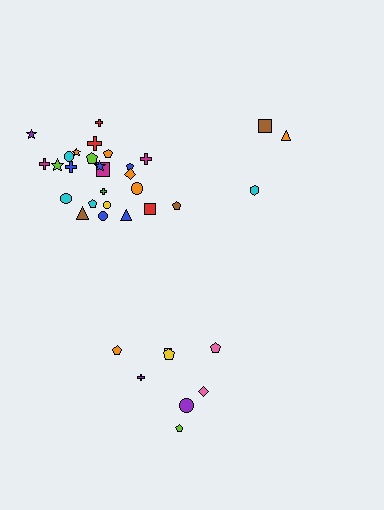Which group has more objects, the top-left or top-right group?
The top-left group.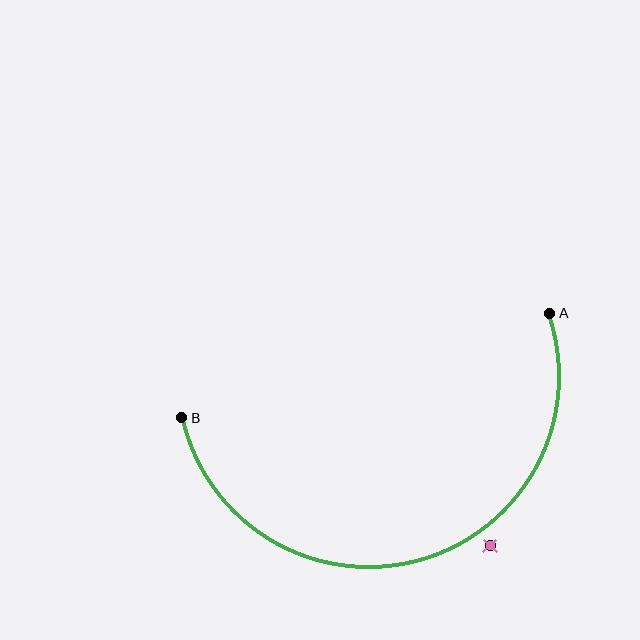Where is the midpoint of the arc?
The arc midpoint is the point on the curve farthest from the straight line joining A and B. It sits below that line.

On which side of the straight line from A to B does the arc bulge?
The arc bulges below the straight line connecting A and B.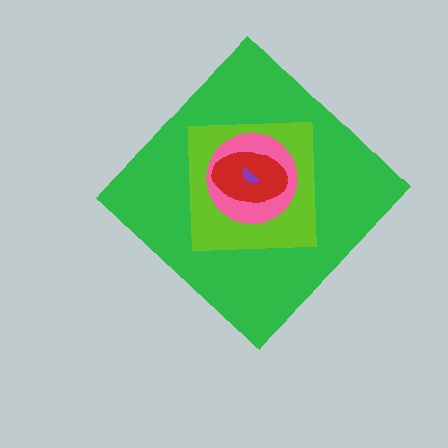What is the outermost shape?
The green diamond.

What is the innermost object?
The purple semicircle.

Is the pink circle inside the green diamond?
Yes.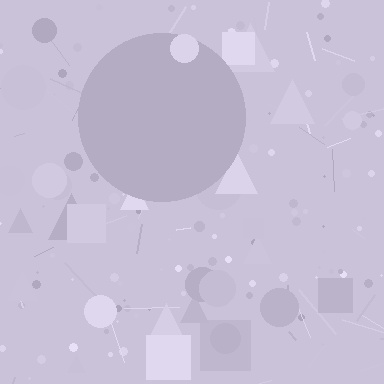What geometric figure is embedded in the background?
A circle is embedded in the background.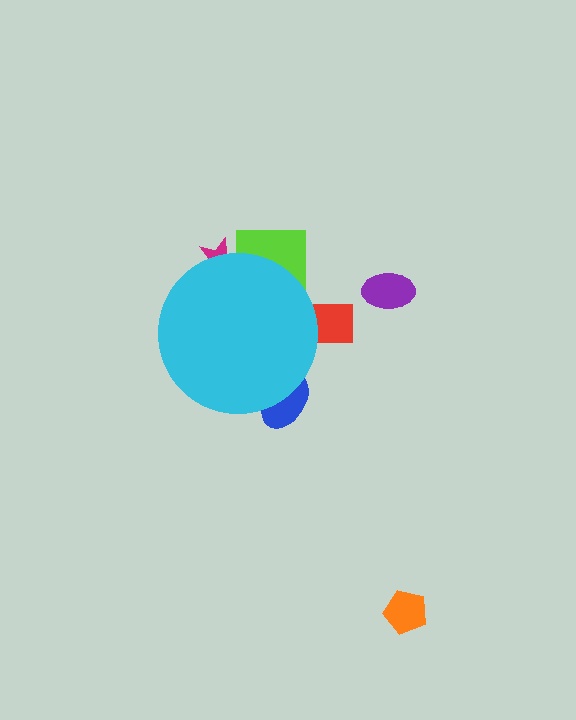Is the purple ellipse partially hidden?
No, the purple ellipse is fully visible.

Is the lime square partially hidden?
Yes, the lime square is partially hidden behind the cyan circle.